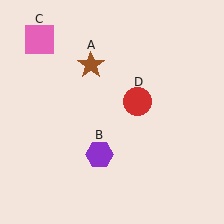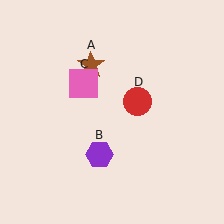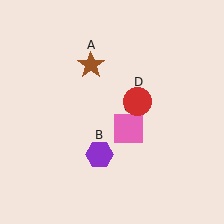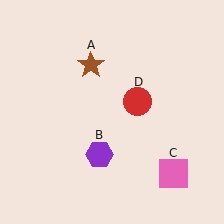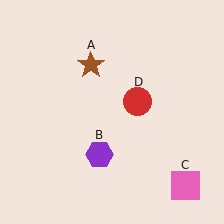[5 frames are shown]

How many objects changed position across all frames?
1 object changed position: pink square (object C).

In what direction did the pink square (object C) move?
The pink square (object C) moved down and to the right.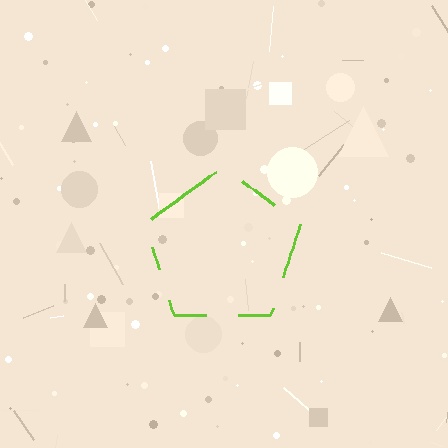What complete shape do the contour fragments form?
The contour fragments form a pentagon.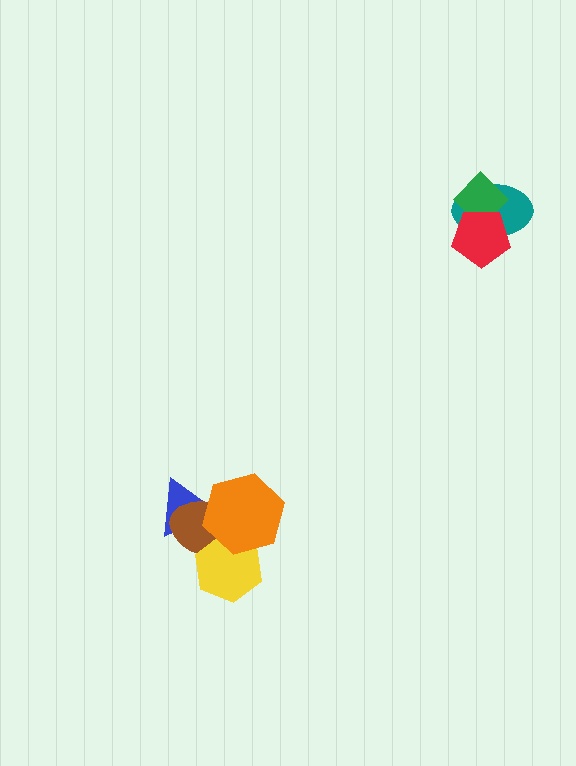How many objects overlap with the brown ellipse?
3 objects overlap with the brown ellipse.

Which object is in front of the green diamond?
The red pentagon is in front of the green diamond.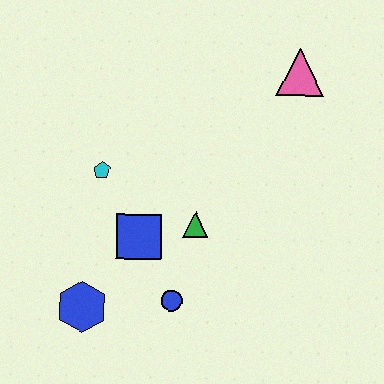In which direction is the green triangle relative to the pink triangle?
The green triangle is below the pink triangle.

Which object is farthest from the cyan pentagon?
The pink triangle is farthest from the cyan pentagon.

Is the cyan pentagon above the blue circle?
Yes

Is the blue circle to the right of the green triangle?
No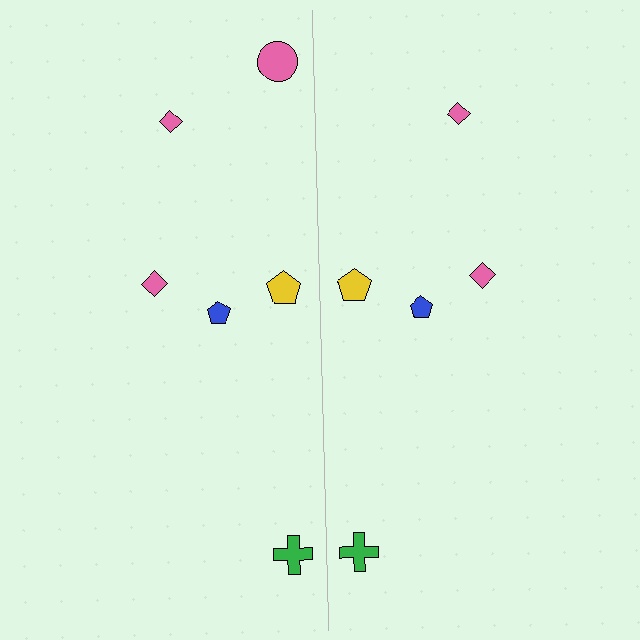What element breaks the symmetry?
A pink circle is missing from the right side.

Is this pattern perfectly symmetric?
No, the pattern is not perfectly symmetric. A pink circle is missing from the right side.